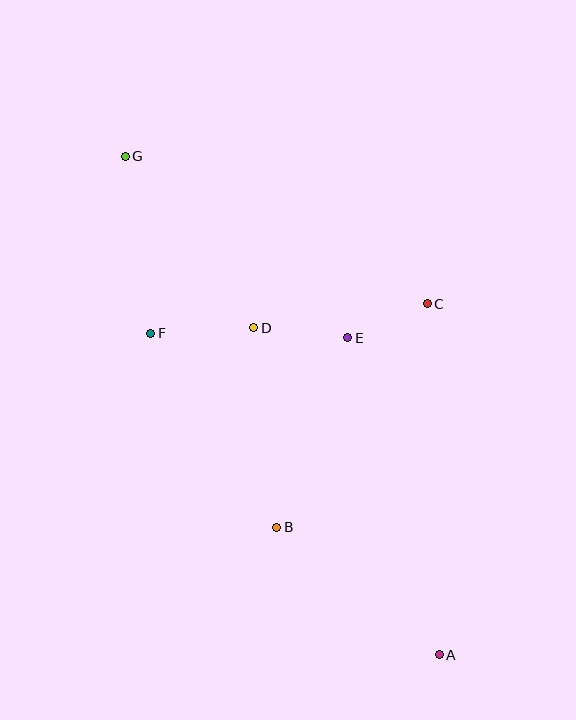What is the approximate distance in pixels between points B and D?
The distance between B and D is approximately 201 pixels.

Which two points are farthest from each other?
Points A and G are farthest from each other.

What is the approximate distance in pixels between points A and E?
The distance between A and E is approximately 330 pixels.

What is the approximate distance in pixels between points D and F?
The distance between D and F is approximately 103 pixels.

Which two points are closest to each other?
Points C and E are closest to each other.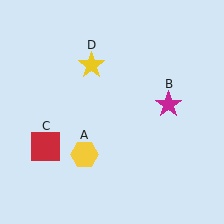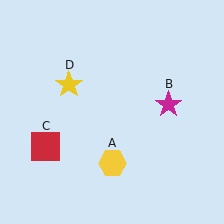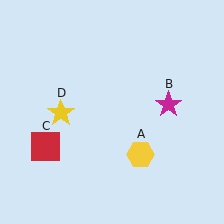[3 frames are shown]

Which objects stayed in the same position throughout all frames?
Magenta star (object B) and red square (object C) remained stationary.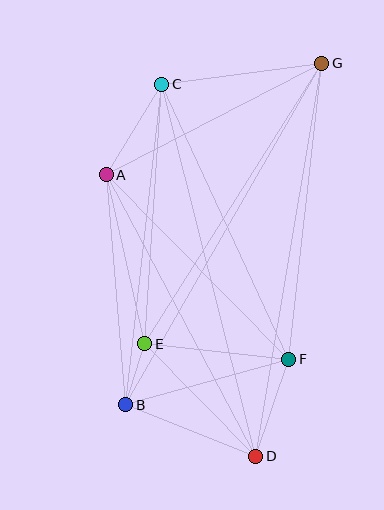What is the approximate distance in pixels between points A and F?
The distance between A and F is approximately 260 pixels.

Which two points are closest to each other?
Points B and E are closest to each other.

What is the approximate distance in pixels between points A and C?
The distance between A and C is approximately 106 pixels.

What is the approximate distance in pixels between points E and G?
The distance between E and G is approximately 332 pixels.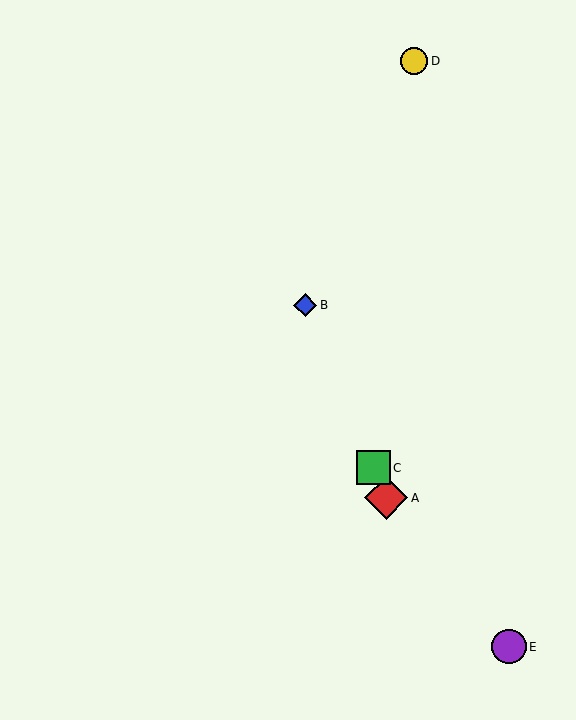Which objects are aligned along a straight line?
Objects A, B, C are aligned along a straight line.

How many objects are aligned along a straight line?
3 objects (A, B, C) are aligned along a straight line.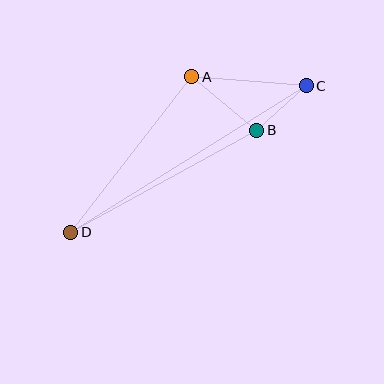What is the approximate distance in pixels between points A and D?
The distance between A and D is approximately 197 pixels.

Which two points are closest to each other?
Points B and C are closest to each other.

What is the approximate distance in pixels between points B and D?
The distance between B and D is approximately 213 pixels.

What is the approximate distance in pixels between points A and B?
The distance between A and B is approximately 84 pixels.